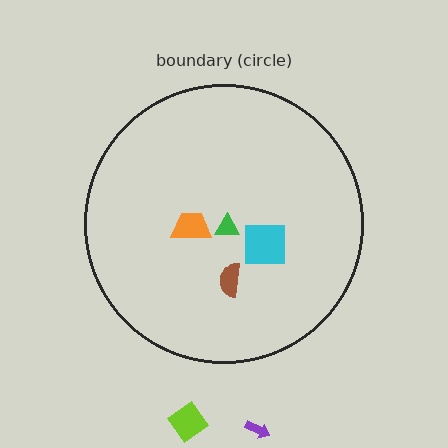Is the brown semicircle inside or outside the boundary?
Inside.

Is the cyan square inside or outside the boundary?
Inside.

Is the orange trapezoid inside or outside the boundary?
Inside.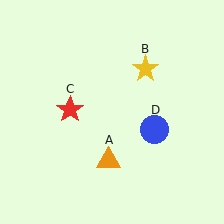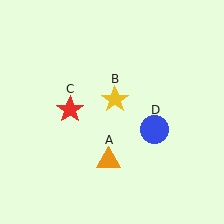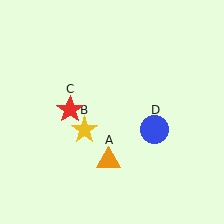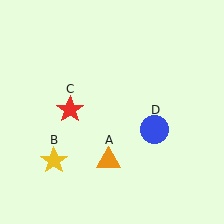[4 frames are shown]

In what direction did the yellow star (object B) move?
The yellow star (object B) moved down and to the left.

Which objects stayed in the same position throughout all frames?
Orange triangle (object A) and red star (object C) and blue circle (object D) remained stationary.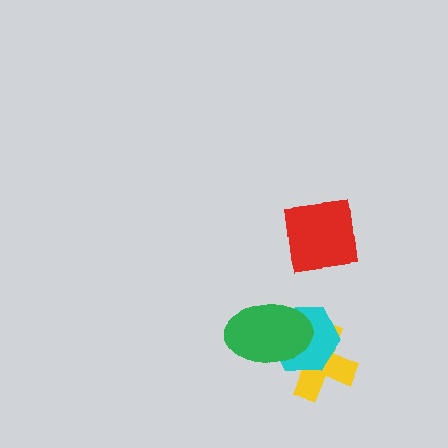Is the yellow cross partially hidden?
Yes, it is partially covered by another shape.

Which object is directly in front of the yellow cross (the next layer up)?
The cyan hexagon is directly in front of the yellow cross.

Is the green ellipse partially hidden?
No, no other shape covers it.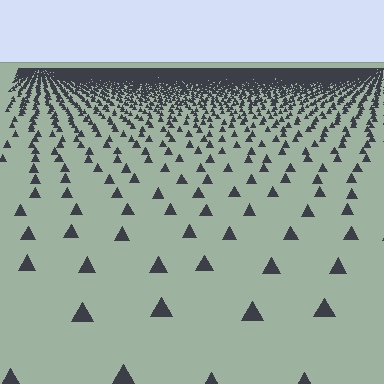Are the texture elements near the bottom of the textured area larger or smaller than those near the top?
Larger. Near the bottom, elements are closer to the viewer and appear at a bigger on-screen size.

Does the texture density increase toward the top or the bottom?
Density increases toward the top.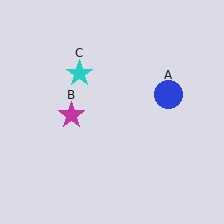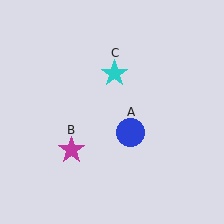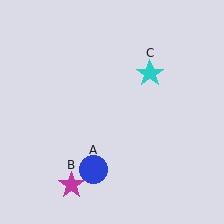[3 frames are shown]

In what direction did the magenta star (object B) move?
The magenta star (object B) moved down.